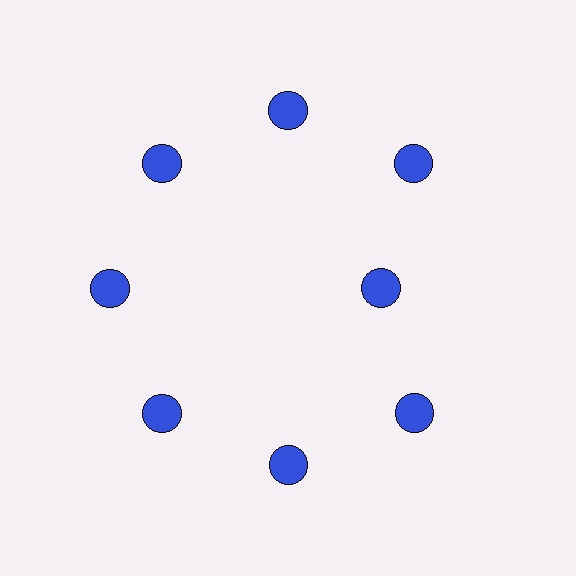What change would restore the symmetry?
The symmetry would be restored by moving it outward, back onto the ring so that all 8 circles sit at equal angles and equal distance from the center.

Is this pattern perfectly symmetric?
No. The 8 blue circles are arranged in a ring, but one element near the 3 o'clock position is pulled inward toward the center, breaking the 8-fold rotational symmetry.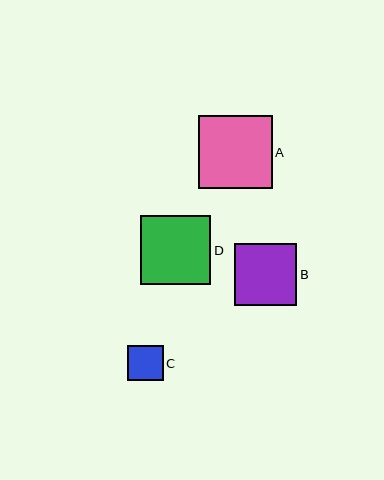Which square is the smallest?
Square C is the smallest with a size of approximately 35 pixels.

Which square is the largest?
Square A is the largest with a size of approximately 73 pixels.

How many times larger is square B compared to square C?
Square B is approximately 1.8 times the size of square C.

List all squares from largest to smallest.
From largest to smallest: A, D, B, C.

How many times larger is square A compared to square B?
Square A is approximately 1.2 times the size of square B.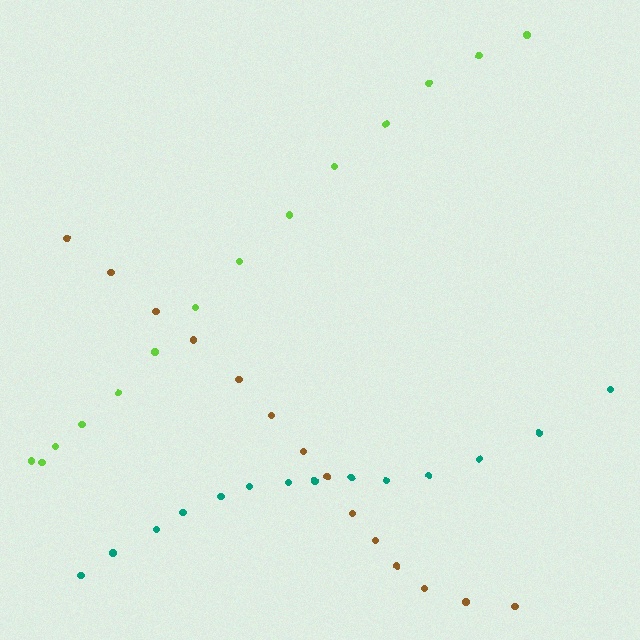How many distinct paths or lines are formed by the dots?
There are 3 distinct paths.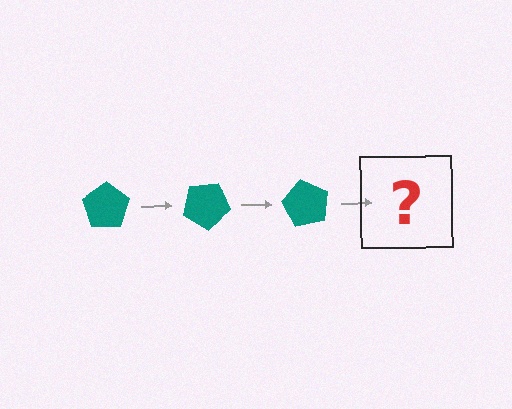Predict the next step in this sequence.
The next step is a teal pentagon rotated 90 degrees.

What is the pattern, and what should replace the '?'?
The pattern is that the pentagon rotates 30 degrees each step. The '?' should be a teal pentagon rotated 90 degrees.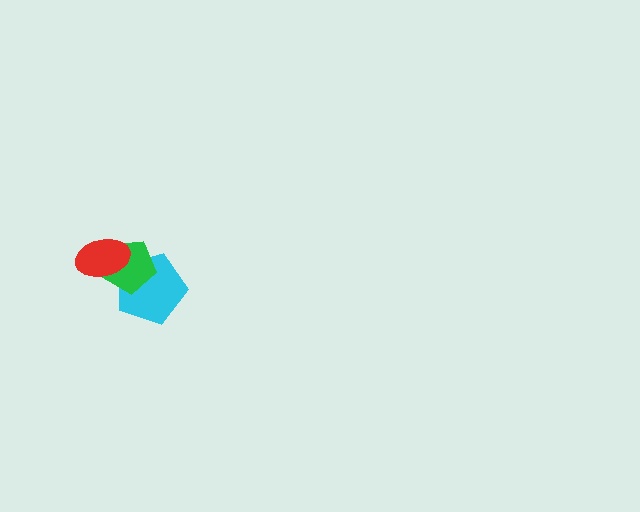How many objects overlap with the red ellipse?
2 objects overlap with the red ellipse.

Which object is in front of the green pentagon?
The red ellipse is in front of the green pentagon.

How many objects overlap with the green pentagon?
2 objects overlap with the green pentagon.